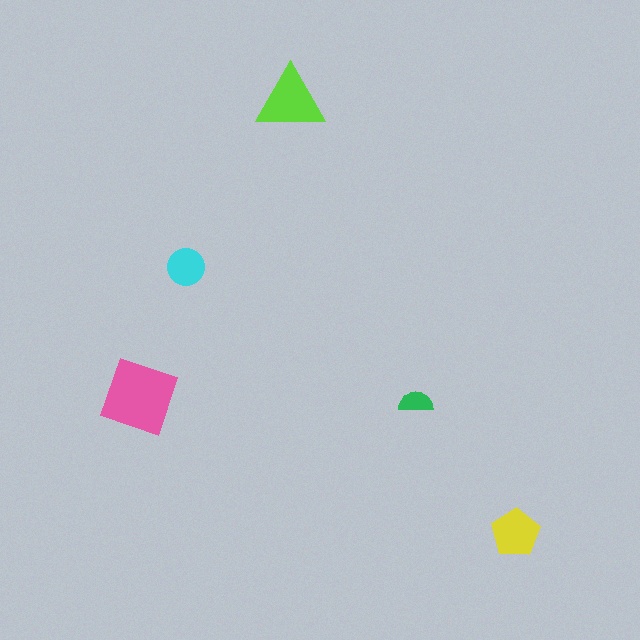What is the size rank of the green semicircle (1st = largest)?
5th.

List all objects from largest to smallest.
The pink square, the lime triangle, the yellow pentagon, the cyan circle, the green semicircle.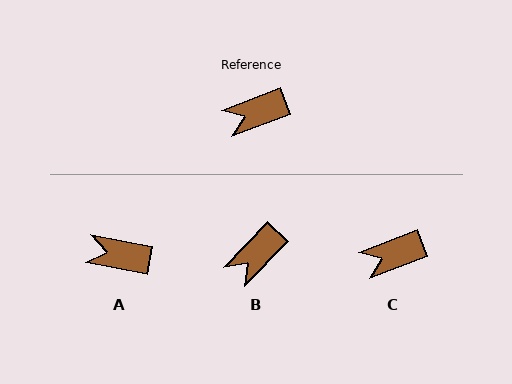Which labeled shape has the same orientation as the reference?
C.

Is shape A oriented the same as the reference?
No, it is off by about 31 degrees.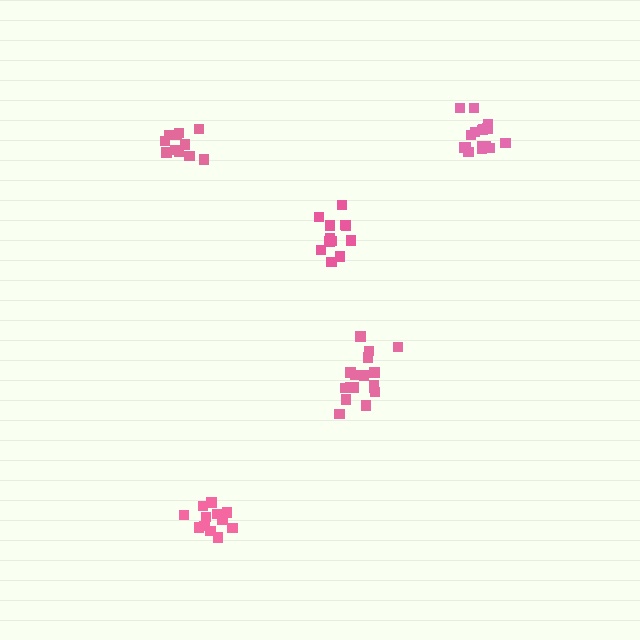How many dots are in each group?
Group 1: 17 dots, Group 2: 16 dots, Group 3: 12 dots, Group 4: 12 dots, Group 5: 11 dots (68 total).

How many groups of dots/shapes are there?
There are 5 groups.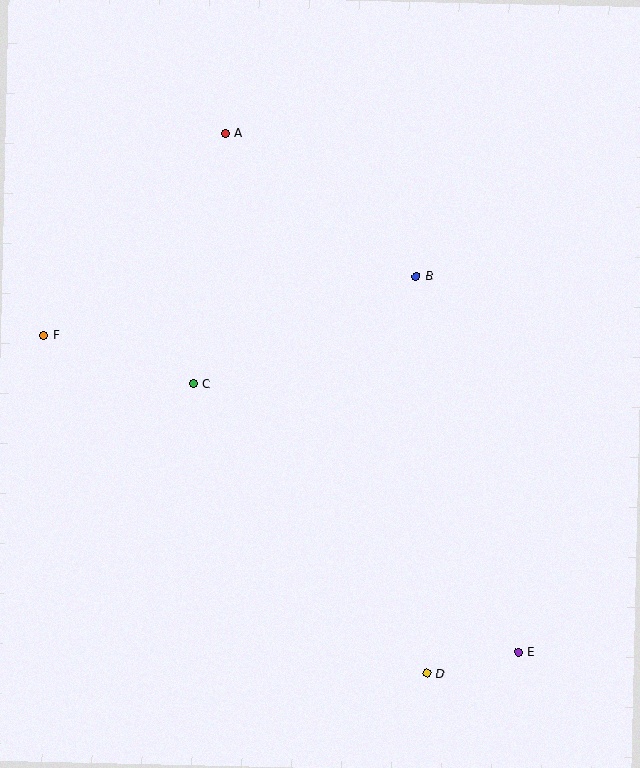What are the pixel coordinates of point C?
Point C is at (193, 384).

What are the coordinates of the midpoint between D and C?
The midpoint between D and C is at (310, 528).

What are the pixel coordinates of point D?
Point D is at (427, 673).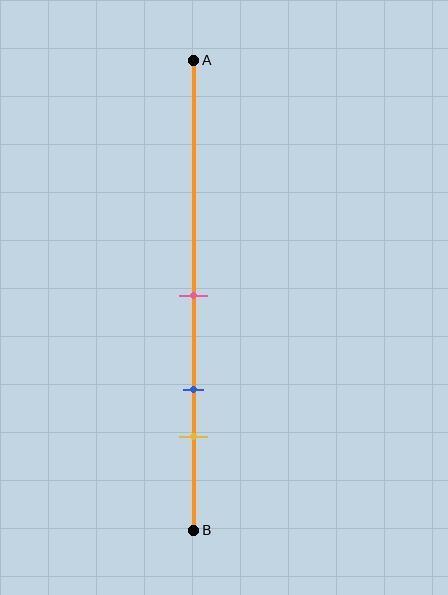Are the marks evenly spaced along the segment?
Yes, the marks are approximately evenly spaced.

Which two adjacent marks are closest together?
The blue and yellow marks are the closest adjacent pair.